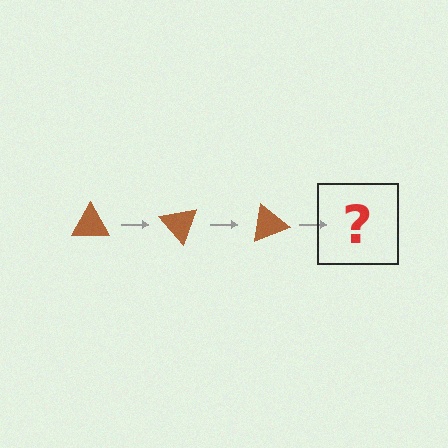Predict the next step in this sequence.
The next step is a brown triangle rotated 150 degrees.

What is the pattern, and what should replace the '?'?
The pattern is that the triangle rotates 50 degrees each step. The '?' should be a brown triangle rotated 150 degrees.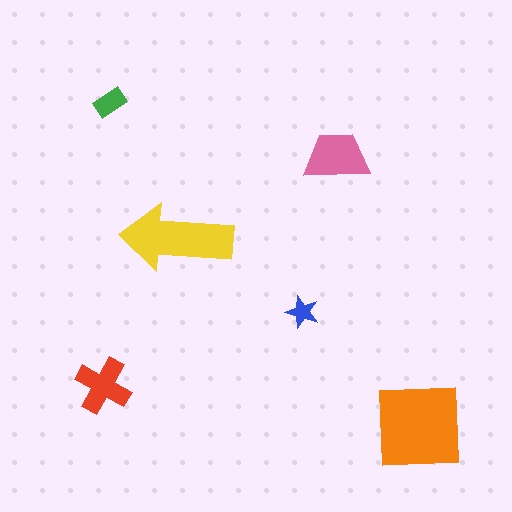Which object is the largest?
The orange square.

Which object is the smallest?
The blue star.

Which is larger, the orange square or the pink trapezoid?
The orange square.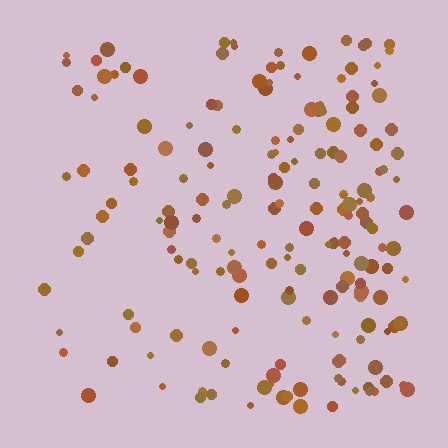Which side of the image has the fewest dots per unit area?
The left.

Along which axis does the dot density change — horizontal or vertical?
Horizontal.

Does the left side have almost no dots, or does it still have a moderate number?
Still a moderate number, just noticeably fewer than the right.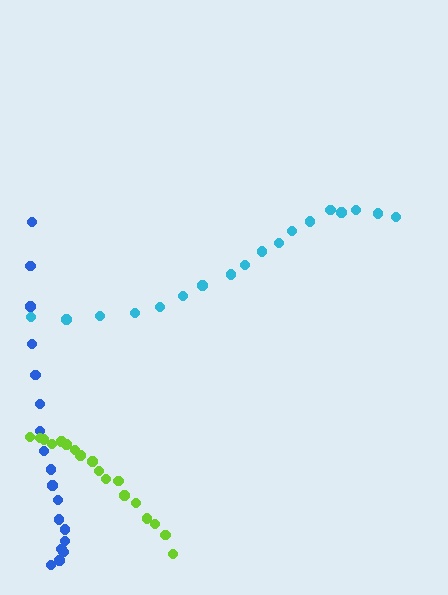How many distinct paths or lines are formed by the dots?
There are 3 distinct paths.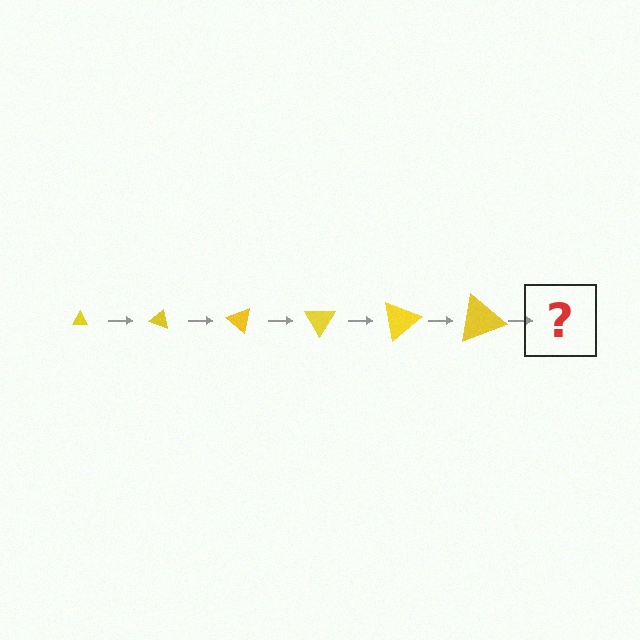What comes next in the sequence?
The next element should be a triangle, larger than the previous one and rotated 120 degrees from the start.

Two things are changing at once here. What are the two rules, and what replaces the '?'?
The two rules are that the triangle grows larger each step and it rotates 20 degrees each step. The '?' should be a triangle, larger than the previous one and rotated 120 degrees from the start.